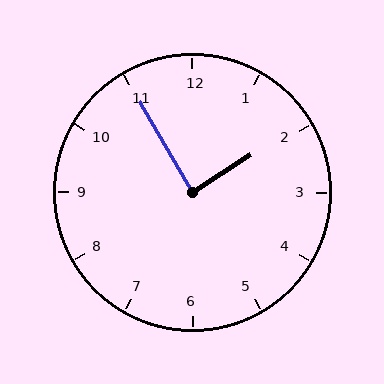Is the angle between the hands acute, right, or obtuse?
It is right.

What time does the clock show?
1:55.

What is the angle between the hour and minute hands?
Approximately 88 degrees.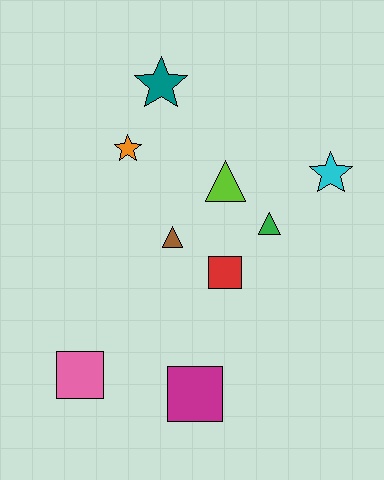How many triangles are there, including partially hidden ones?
There are 3 triangles.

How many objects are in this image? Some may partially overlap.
There are 9 objects.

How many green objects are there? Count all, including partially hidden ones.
There is 1 green object.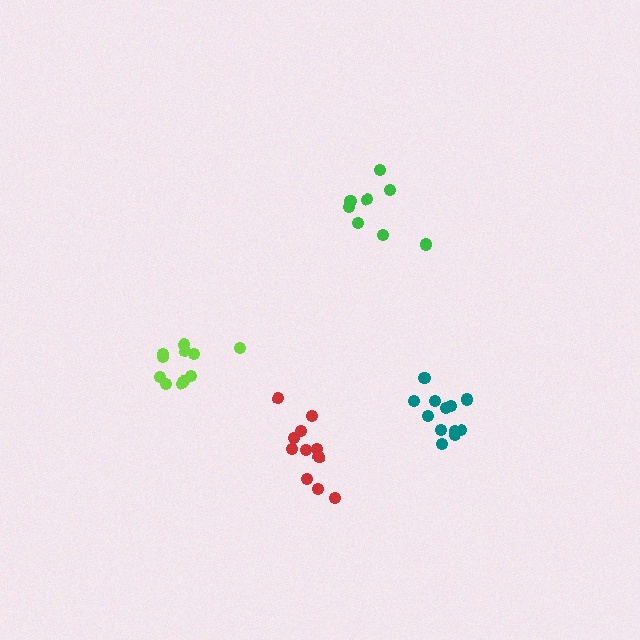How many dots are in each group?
Group 1: 11 dots, Group 2: 8 dots, Group 3: 11 dots, Group 4: 12 dots (42 total).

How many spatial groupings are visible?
There are 4 spatial groupings.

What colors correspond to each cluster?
The clusters are colored: red, green, lime, teal.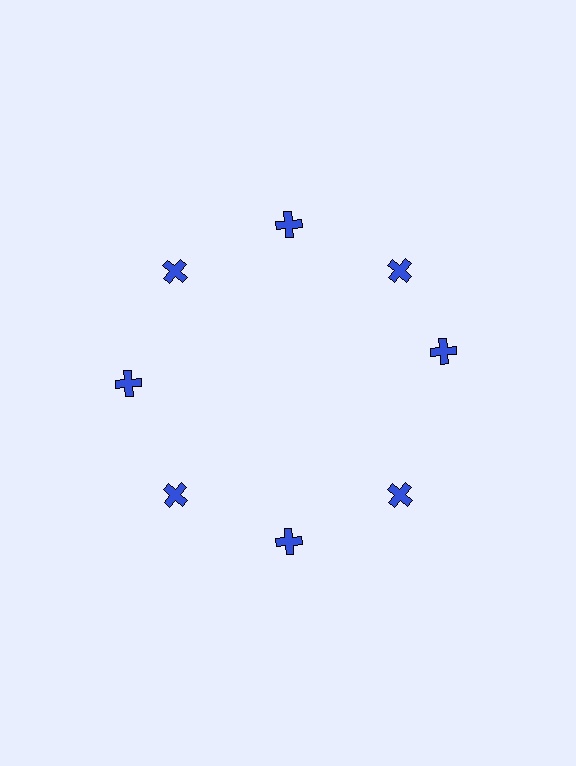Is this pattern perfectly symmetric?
No. The 8 blue crosses are arranged in a ring, but one element near the 3 o'clock position is rotated out of alignment along the ring, breaking the 8-fold rotational symmetry.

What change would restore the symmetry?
The symmetry would be restored by rotating it back into even spacing with its neighbors so that all 8 crosses sit at equal angles and equal distance from the center.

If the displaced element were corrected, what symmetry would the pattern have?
It would have 8-fold rotational symmetry — the pattern would map onto itself every 45 degrees.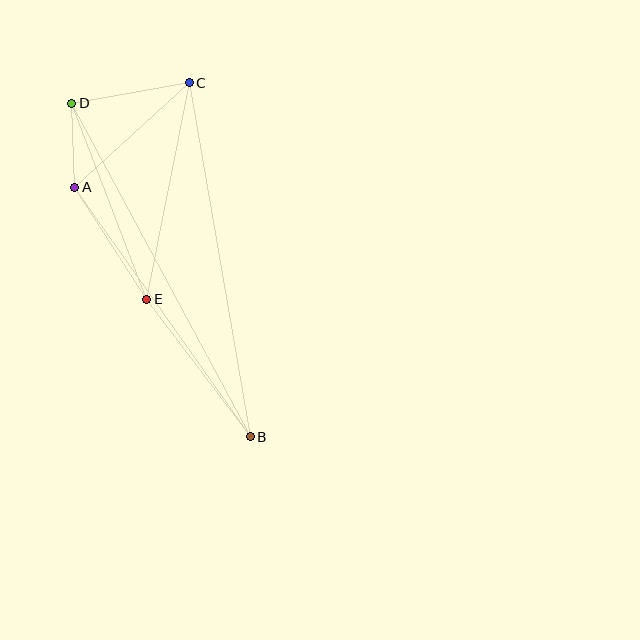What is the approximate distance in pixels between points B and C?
The distance between B and C is approximately 359 pixels.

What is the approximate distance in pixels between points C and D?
The distance between C and D is approximately 119 pixels.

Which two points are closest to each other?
Points A and D are closest to each other.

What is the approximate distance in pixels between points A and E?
The distance between A and E is approximately 133 pixels.